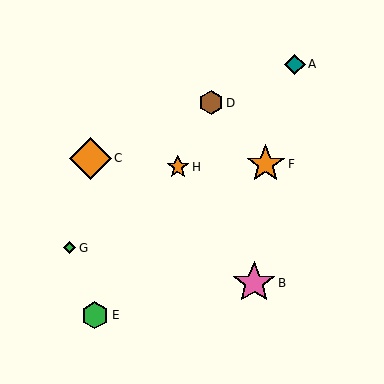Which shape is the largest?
The pink star (labeled B) is the largest.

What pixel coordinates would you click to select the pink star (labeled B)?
Click at (254, 283) to select the pink star B.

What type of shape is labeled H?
Shape H is an orange star.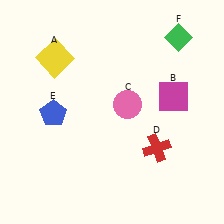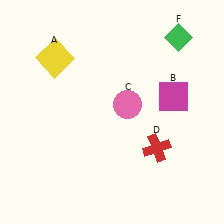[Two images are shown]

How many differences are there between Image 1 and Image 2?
There is 1 difference between the two images.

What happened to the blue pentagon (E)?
The blue pentagon (E) was removed in Image 2. It was in the bottom-left area of Image 1.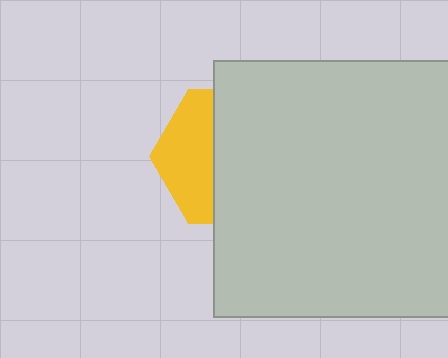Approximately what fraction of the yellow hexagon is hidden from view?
Roughly 62% of the yellow hexagon is hidden behind the light gray square.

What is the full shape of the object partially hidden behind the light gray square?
The partially hidden object is a yellow hexagon.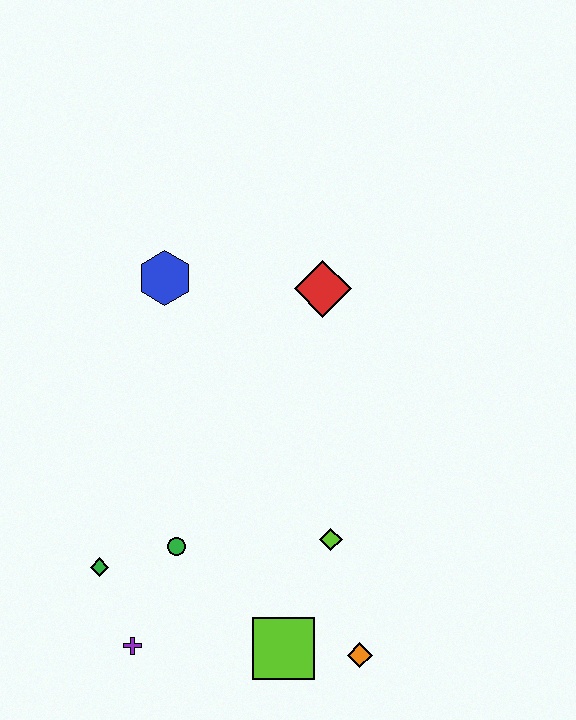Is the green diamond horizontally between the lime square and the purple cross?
No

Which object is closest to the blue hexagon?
The red diamond is closest to the blue hexagon.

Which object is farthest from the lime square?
The blue hexagon is farthest from the lime square.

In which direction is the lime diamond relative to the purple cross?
The lime diamond is to the right of the purple cross.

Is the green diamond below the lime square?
No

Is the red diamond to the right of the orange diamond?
No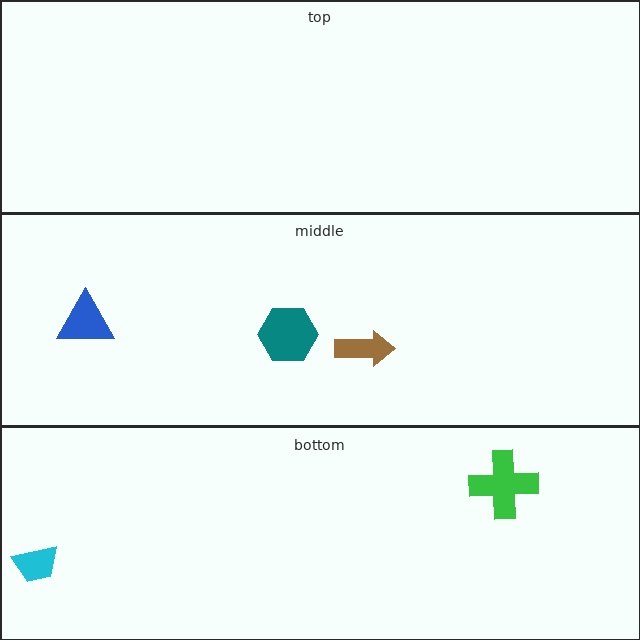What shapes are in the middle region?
The blue triangle, the teal hexagon, the brown arrow.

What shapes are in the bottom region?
The cyan trapezoid, the green cross.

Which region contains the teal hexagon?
The middle region.